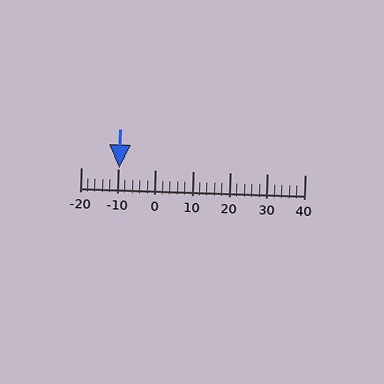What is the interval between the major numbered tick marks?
The major tick marks are spaced 10 units apart.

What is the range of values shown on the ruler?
The ruler shows values from -20 to 40.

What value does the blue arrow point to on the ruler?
The blue arrow points to approximately -10.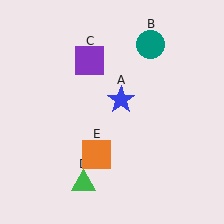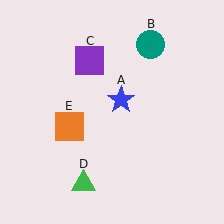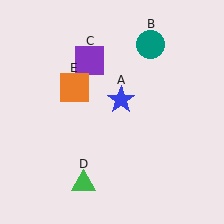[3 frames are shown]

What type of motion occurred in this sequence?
The orange square (object E) rotated clockwise around the center of the scene.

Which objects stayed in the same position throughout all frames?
Blue star (object A) and teal circle (object B) and purple square (object C) and green triangle (object D) remained stationary.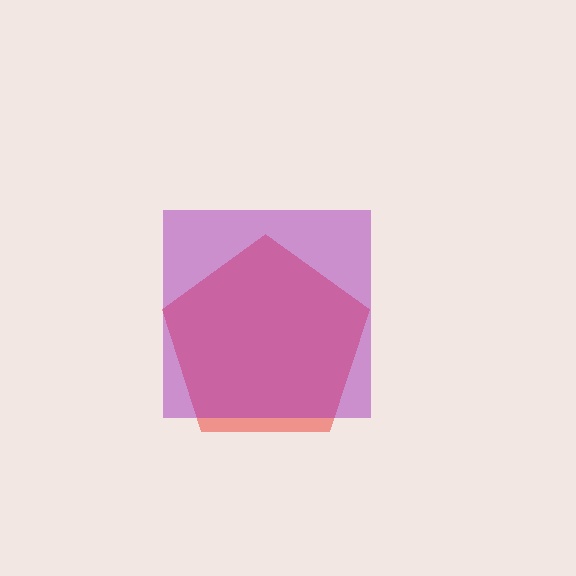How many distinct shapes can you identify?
There are 2 distinct shapes: a red pentagon, a purple square.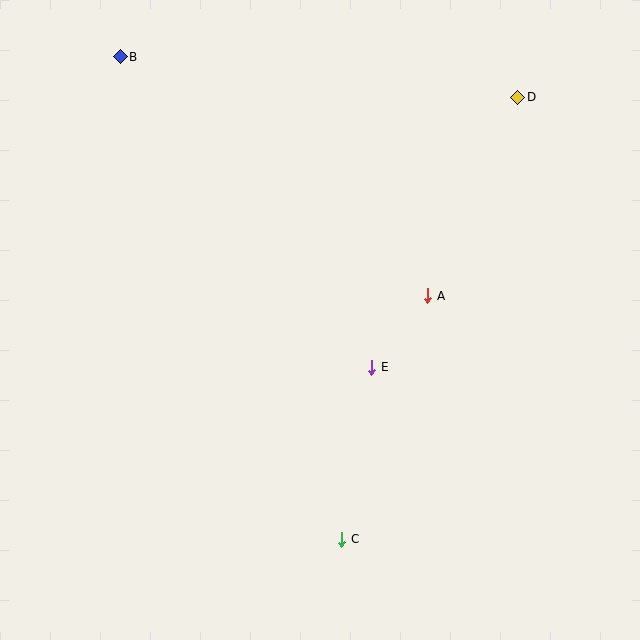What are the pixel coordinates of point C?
Point C is at (342, 539).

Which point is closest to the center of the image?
Point E at (372, 367) is closest to the center.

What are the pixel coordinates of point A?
Point A is at (428, 296).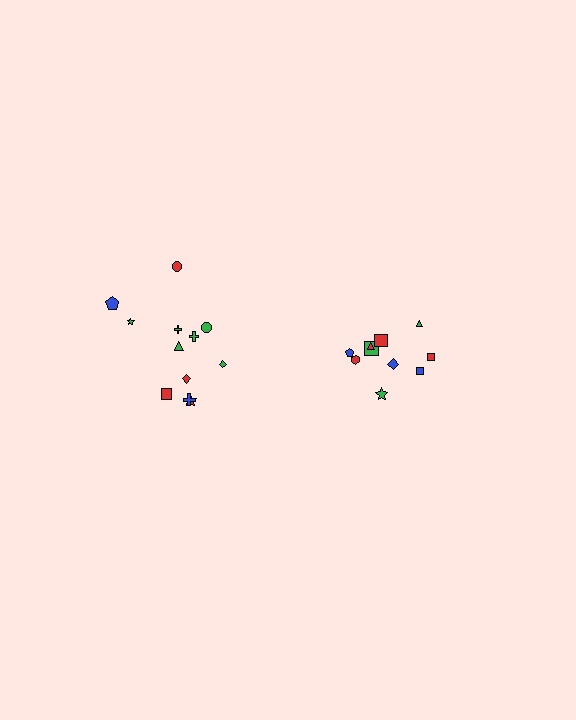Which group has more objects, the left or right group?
The left group.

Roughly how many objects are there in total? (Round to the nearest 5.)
Roughly 20 objects in total.